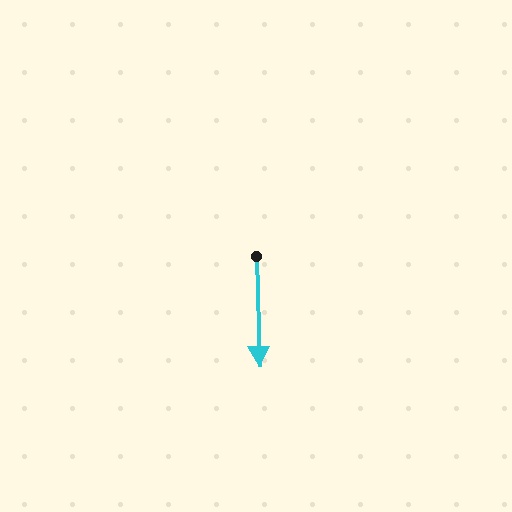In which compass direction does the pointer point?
South.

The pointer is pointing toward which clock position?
Roughly 6 o'clock.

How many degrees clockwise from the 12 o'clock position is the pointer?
Approximately 178 degrees.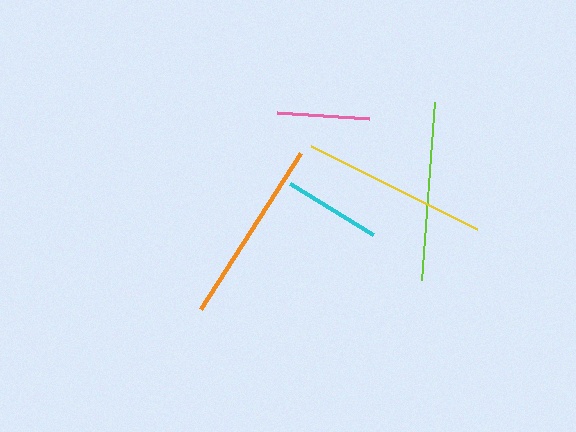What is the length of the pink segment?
The pink segment is approximately 92 pixels long.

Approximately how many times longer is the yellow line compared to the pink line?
The yellow line is approximately 2.0 times the length of the pink line.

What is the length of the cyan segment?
The cyan segment is approximately 98 pixels long.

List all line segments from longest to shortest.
From longest to shortest: yellow, orange, lime, cyan, pink.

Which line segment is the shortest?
The pink line is the shortest at approximately 92 pixels.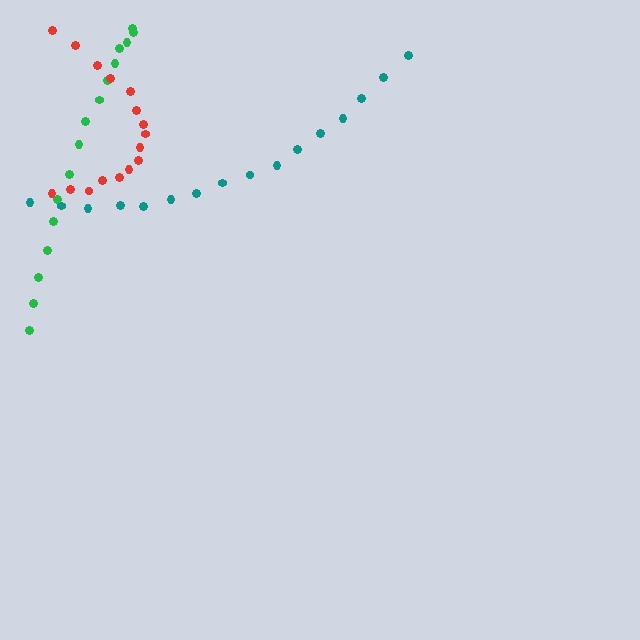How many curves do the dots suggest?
There are 3 distinct paths.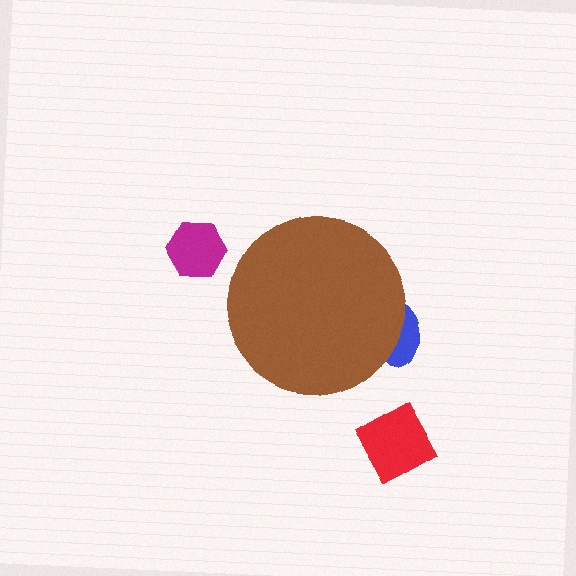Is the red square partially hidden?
No, the red square is fully visible.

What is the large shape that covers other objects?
A brown circle.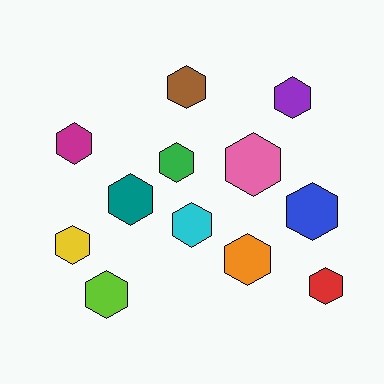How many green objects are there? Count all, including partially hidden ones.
There is 1 green object.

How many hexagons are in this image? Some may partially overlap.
There are 12 hexagons.